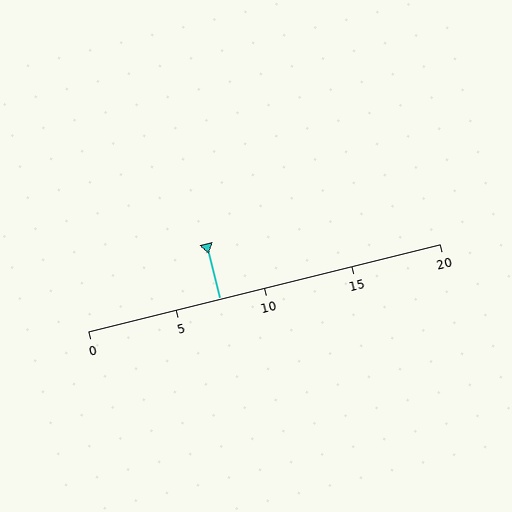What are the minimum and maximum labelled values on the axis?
The axis runs from 0 to 20.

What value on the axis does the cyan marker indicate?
The marker indicates approximately 7.5.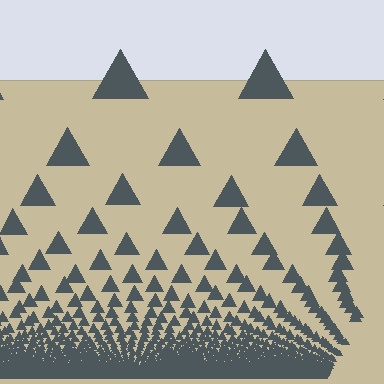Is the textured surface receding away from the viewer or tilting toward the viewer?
The surface appears to tilt toward the viewer. Texture elements get larger and sparser toward the top.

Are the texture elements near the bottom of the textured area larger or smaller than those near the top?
Smaller. The gradient is inverted — elements near the bottom are smaller and denser.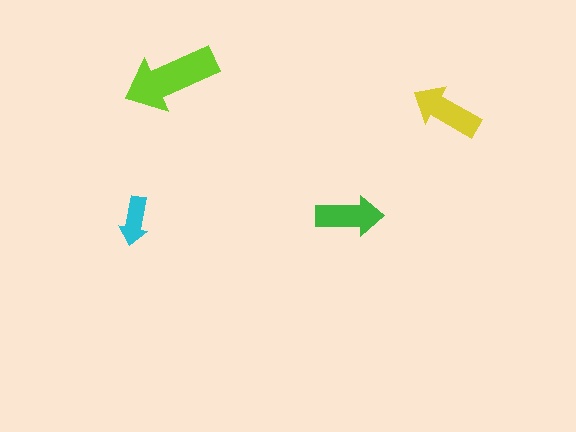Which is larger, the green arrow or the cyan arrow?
The green one.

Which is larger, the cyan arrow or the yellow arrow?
The yellow one.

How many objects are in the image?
There are 4 objects in the image.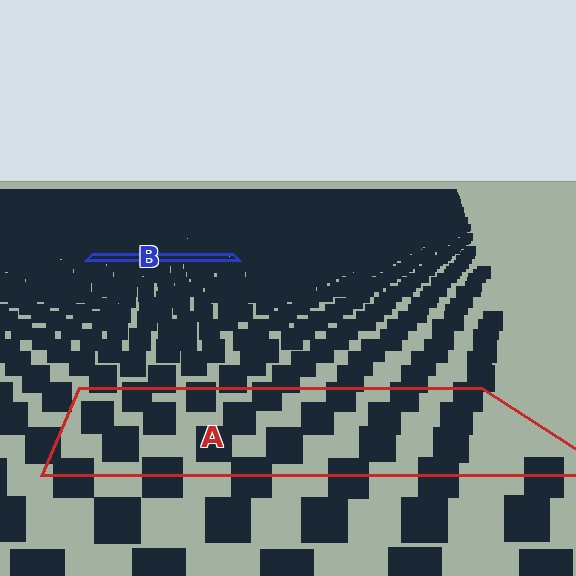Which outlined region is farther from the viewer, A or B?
Region B is farther from the viewer — the texture elements inside it appear smaller and more densely packed.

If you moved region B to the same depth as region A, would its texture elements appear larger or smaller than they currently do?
They would appear larger. At a closer depth, the same texture elements are projected at a bigger on-screen size.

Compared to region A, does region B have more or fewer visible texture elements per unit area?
Region B has more texture elements per unit area — they are packed more densely because it is farther away.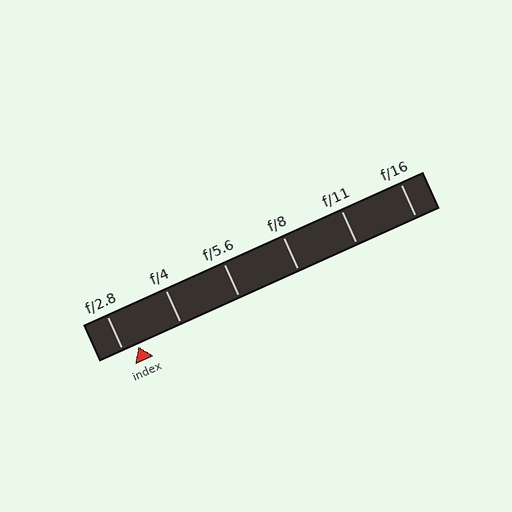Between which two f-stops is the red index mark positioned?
The index mark is between f/2.8 and f/4.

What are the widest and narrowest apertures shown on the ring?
The widest aperture shown is f/2.8 and the narrowest is f/16.